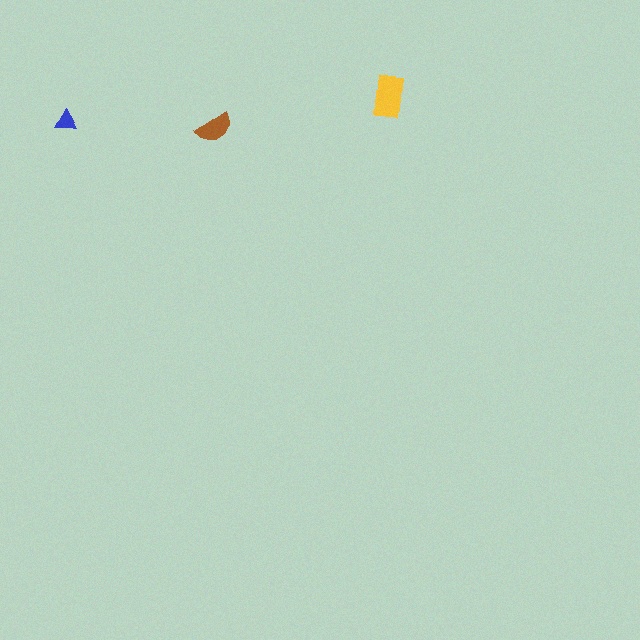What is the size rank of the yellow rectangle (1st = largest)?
1st.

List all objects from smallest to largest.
The blue triangle, the brown semicircle, the yellow rectangle.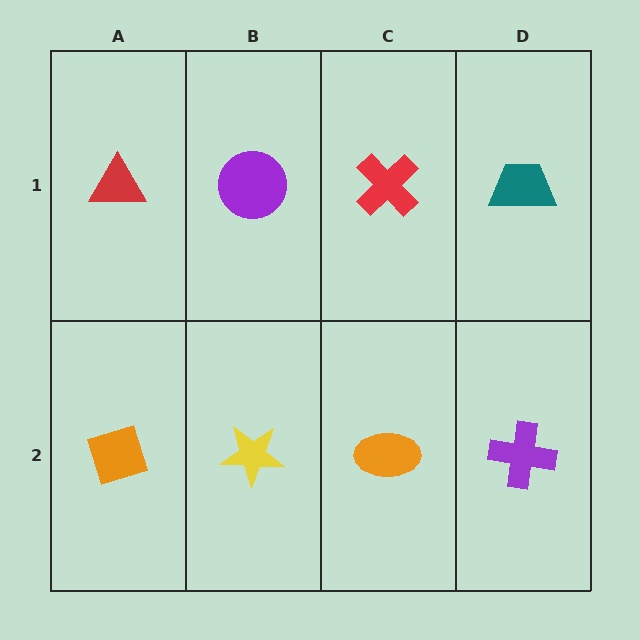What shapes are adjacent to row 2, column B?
A purple circle (row 1, column B), an orange diamond (row 2, column A), an orange ellipse (row 2, column C).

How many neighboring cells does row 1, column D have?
2.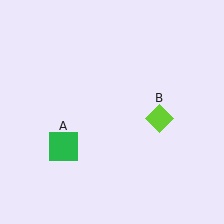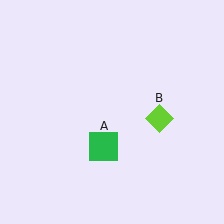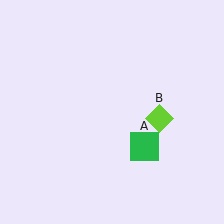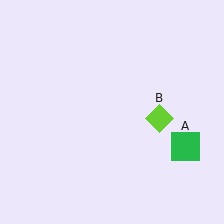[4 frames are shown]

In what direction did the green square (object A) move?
The green square (object A) moved right.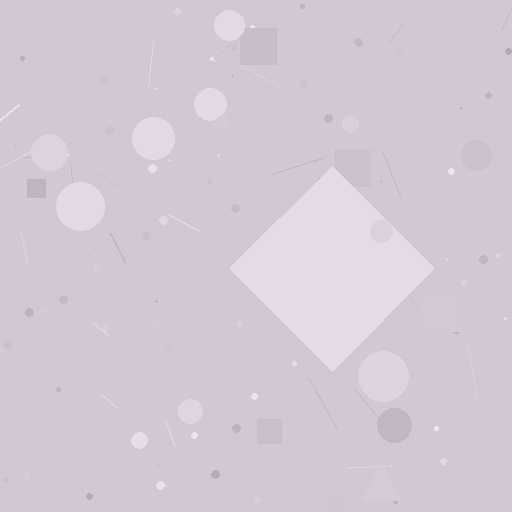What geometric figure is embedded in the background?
A diamond is embedded in the background.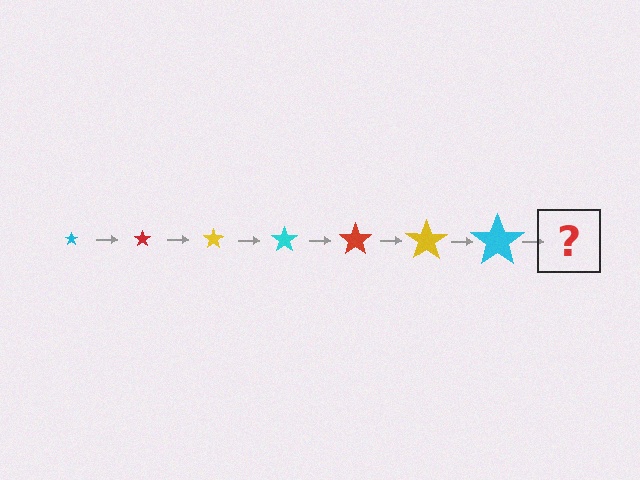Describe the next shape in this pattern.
It should be a red star, larger than the previous one.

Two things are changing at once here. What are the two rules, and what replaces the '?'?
The two rules are that the star grows larger each step and the color cycles through cyan, red, and yellow. The '?' should be a red star, larger than the previous one.